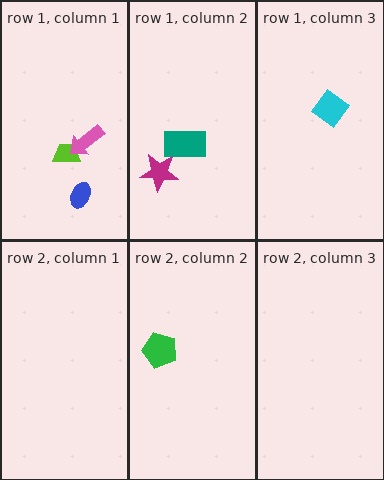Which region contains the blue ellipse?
The row 1, column 1 region.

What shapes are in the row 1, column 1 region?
The lime trapezoid, the pink arrow, the blue ellipse.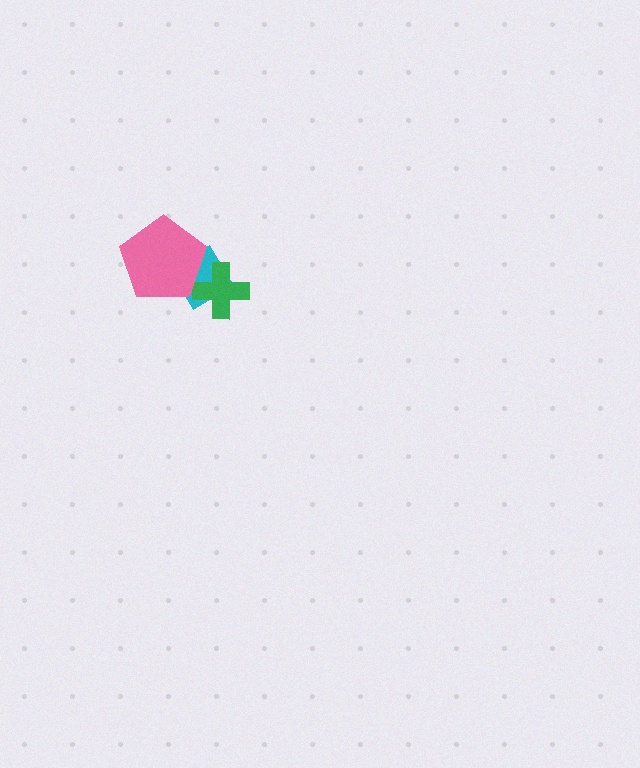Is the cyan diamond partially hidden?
Yes, it is partially covered by another shape.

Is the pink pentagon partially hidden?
No, no other shape covers it.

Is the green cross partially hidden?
Yes, it is partially covered by another shape.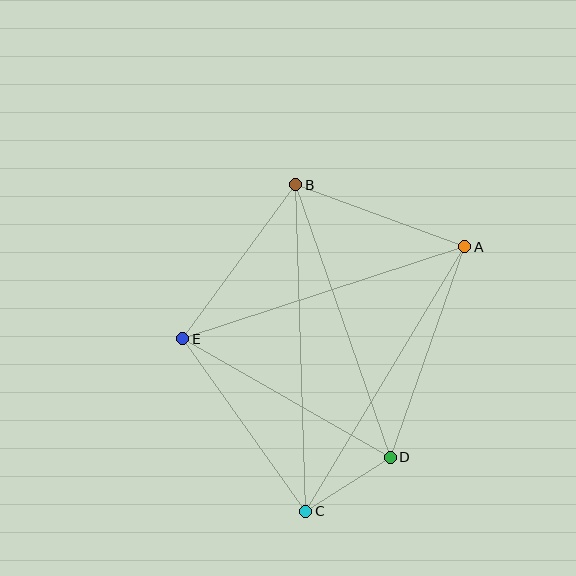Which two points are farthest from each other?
Points B and C are farthest from each other.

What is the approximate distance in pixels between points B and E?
The distance between B and E is approximately 191 pixels.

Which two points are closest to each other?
Points C and D are closest to each other.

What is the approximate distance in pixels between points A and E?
The distance between A and E is approximately 296 pixels.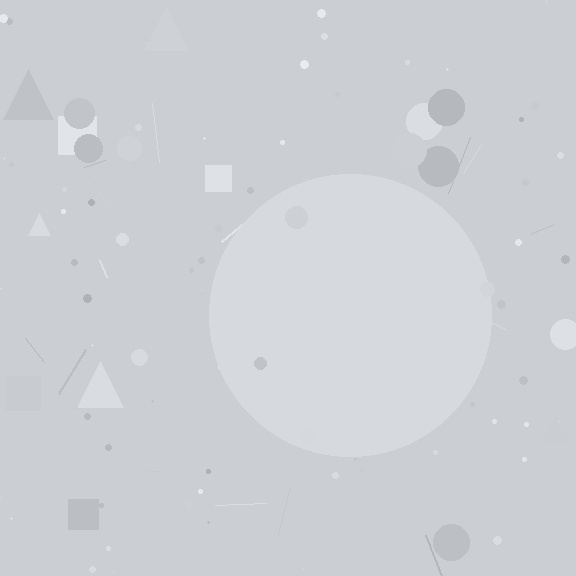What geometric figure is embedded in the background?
A circle is embedded in the background.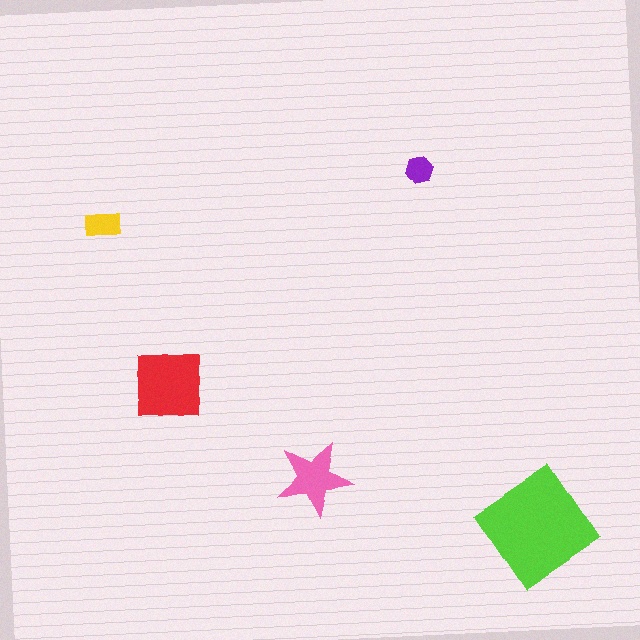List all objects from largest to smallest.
The lime diamond, the red square, the pink star, the yellow rectangle, the purple hexagon.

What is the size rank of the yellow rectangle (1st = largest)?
4th.